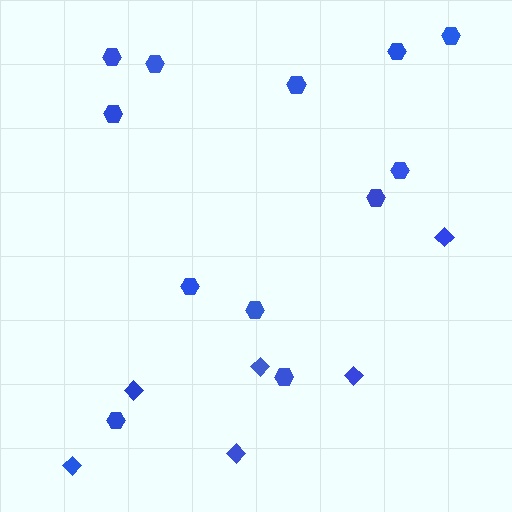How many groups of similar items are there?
There are 2 groups: one group of hexagons (12) and one group of diamonds (6).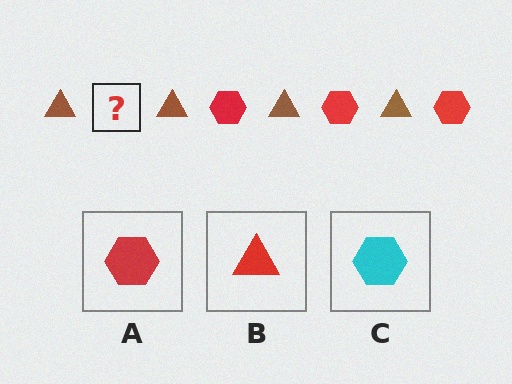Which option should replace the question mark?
Option A.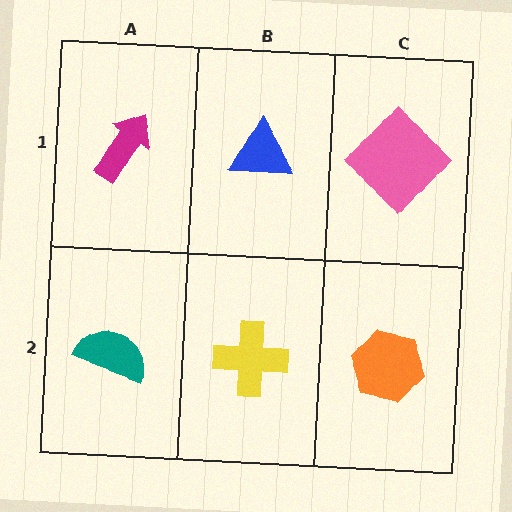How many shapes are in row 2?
3 shapes.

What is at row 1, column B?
A blue triangle.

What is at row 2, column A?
A teal semicircle.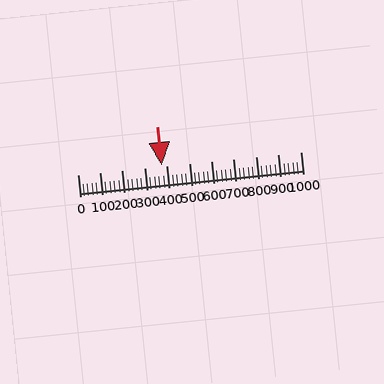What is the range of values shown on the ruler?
The ruler shows values from 0 to 1000.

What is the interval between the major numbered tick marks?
The major tick marks are spaced 100 units apart.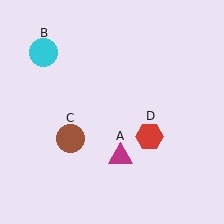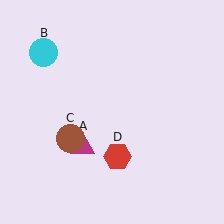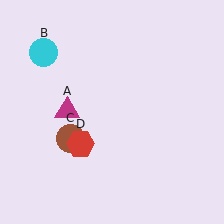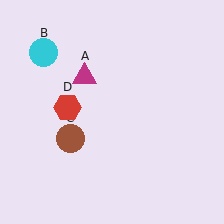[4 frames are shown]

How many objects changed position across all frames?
2 objects changed position: magenta triangle (object A), red hexagon (object D).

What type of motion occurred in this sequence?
The magenta triangle (object A), red hexagon (object D) rotated clockwise around the center of the scene.